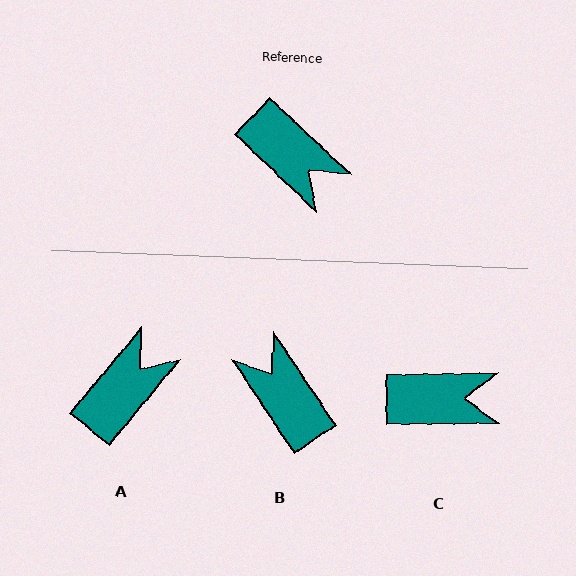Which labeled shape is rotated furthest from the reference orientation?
B, about 167 degrees away.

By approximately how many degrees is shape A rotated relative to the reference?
Approximately 94 degrees counter-clockwise.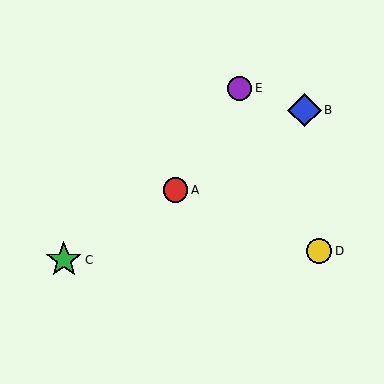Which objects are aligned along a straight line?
Objects A, B, C are aligned along a straight line.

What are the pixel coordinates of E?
Object E is at (240, 88).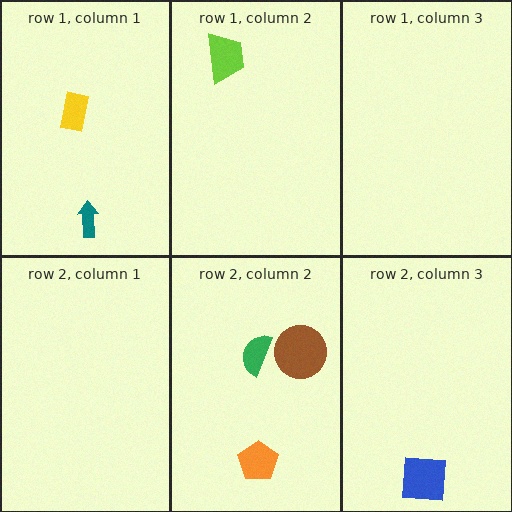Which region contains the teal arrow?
The row 1, column 1 region.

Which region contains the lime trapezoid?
The row 1, column 2 region.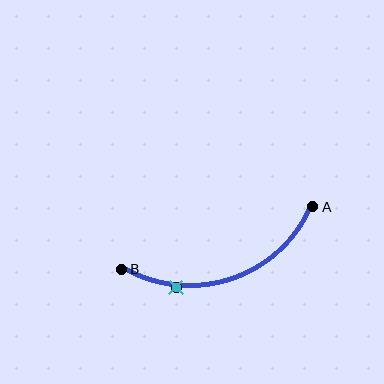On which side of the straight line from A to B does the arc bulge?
The arc bulges below the straight line connecting A and B.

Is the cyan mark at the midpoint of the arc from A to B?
No. The cyan mark lies on the arc but is closer to endpoint B. The arc midpoint would be at the point on the curve equidistant along the arc from both A and B.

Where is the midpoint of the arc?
The arc midpoint is the point on the curve farthest from the straight line joining A and B. It sits below that line.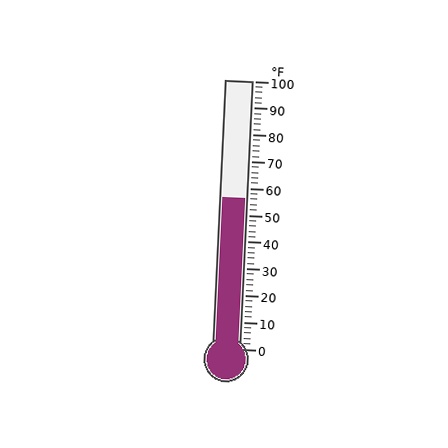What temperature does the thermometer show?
The thermometer shows approximately 56°F.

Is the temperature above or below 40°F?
The temperature is above 40°F.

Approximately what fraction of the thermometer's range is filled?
The thermometer is filled to approximately 55% of its range.